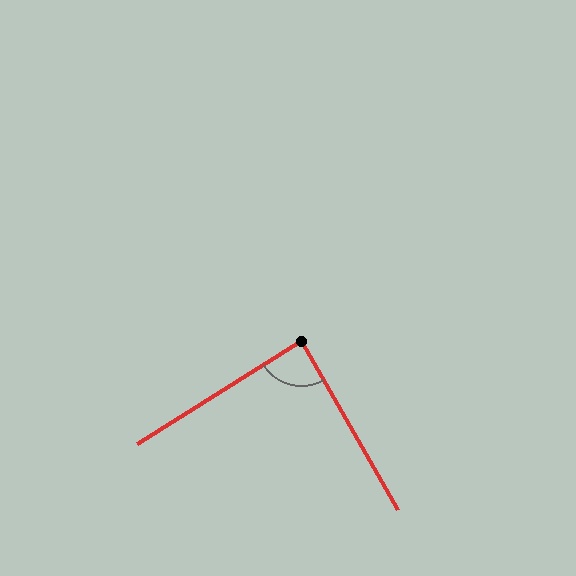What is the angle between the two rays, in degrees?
Approximately 88 degrees.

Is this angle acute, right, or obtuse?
It is approximately a right angle.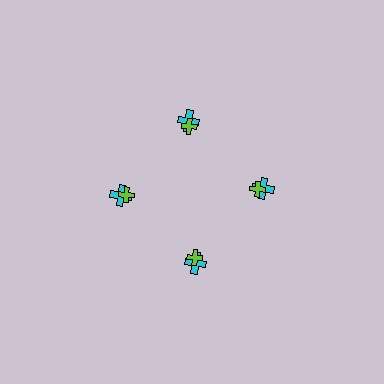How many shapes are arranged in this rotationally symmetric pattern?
There are 8 shapes, arranged in 4 groups of 2.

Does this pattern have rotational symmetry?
Yes, this pattern has 4-fold rotational symmetry. It looks the same after rotating 90 degrees around the center.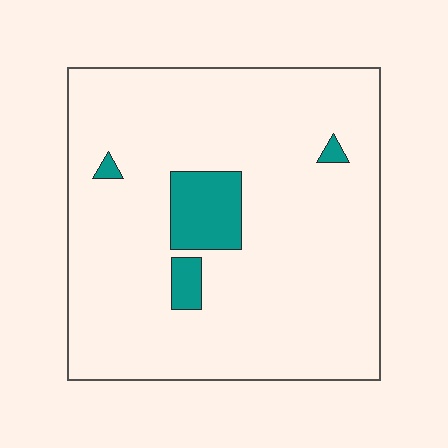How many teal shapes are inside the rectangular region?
4.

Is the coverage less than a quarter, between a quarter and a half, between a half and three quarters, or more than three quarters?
Less than a quarter.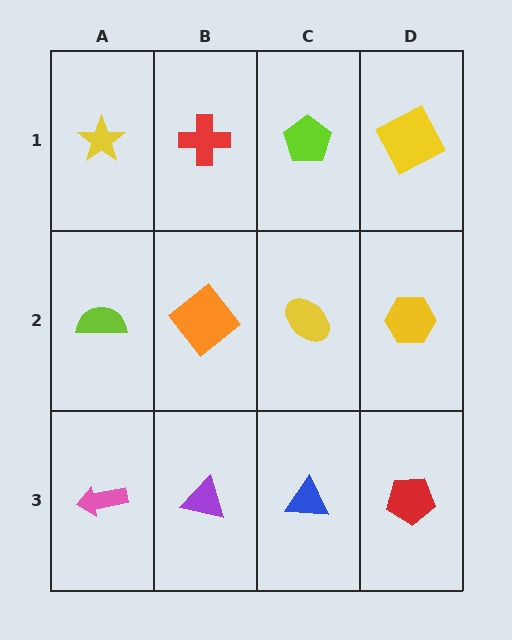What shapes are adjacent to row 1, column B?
An orange diamond (row 2, column B), a yellow star (row 1, column A), a lime pentagon (row 1, column C).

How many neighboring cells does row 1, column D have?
2.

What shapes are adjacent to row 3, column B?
An orange diamond (row 2, column B), a pink arrow (row 3, column A), a blue triangle (row 3, column C).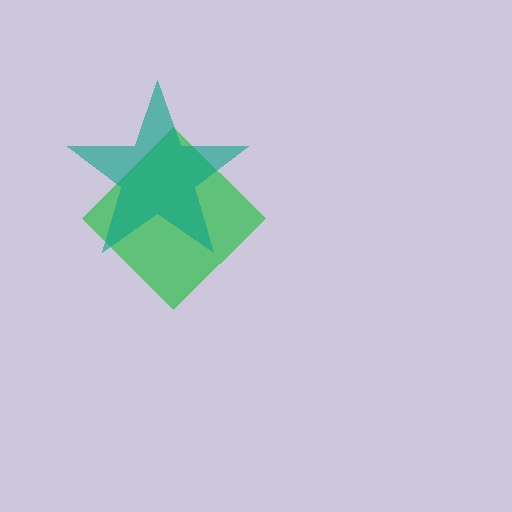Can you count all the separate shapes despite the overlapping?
Yes, there are 2 separate shapes.